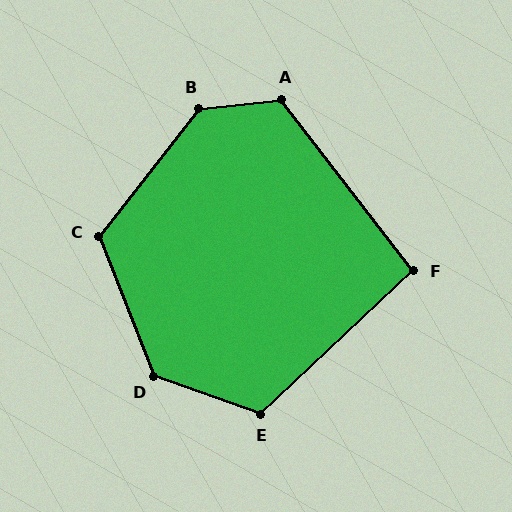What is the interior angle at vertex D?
Approximately 130 degrees (obtuse).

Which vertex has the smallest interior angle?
F, at approximately 96 degrees.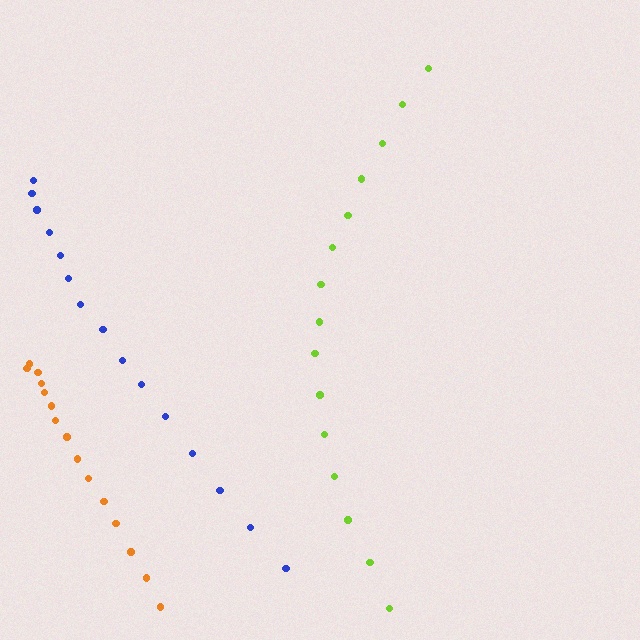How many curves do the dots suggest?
There are 3 distinct paths.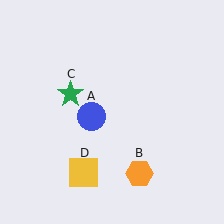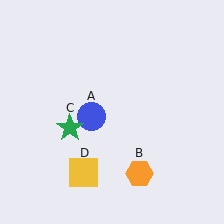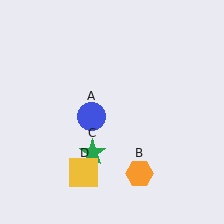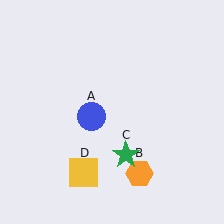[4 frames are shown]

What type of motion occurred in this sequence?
The green star (object C) rotated counterclockwise around the center of the scene.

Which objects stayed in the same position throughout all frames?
Blue circle (object A) and orange hexagon (object B) and yellow square (object D) remained stationary.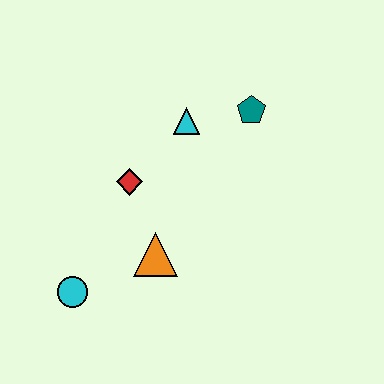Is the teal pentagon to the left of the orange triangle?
No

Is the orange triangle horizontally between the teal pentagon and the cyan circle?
Yes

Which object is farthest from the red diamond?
The teal pentagon is farthest from the red diamond.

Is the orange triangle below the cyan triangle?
Yes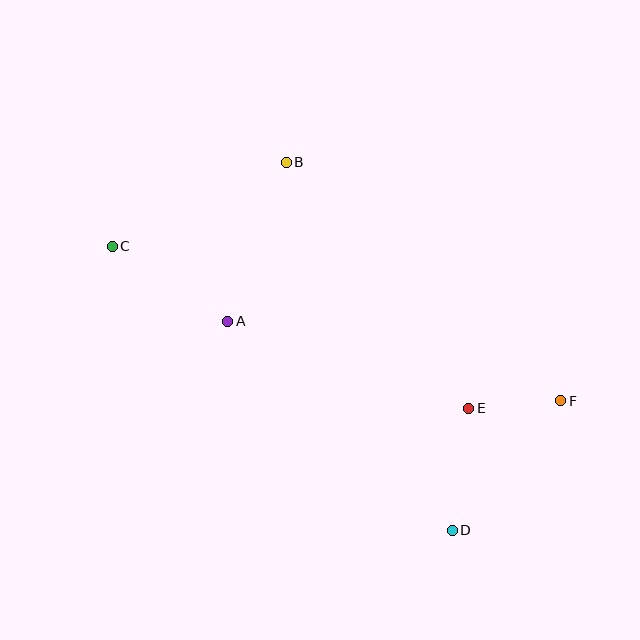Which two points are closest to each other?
Points E and F are closest to each other.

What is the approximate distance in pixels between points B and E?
The distance between B and E is approximately 306 pixels.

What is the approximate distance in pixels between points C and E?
The distance between C and E is approximately 391 pixels.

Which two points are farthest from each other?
Points C and F are farthest from each other.